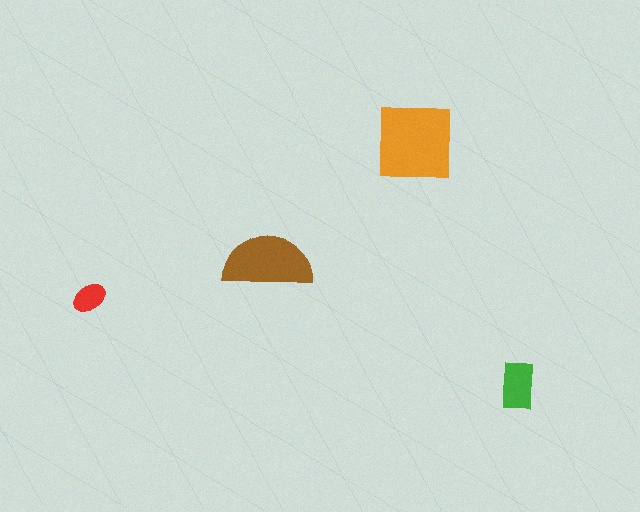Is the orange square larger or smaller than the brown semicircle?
Larger.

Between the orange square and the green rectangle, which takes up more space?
The orange square.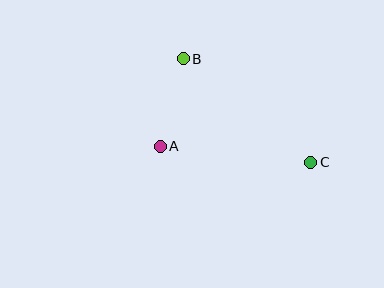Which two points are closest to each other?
Points A and B are closest to each other.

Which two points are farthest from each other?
Points B and C are farthest from each other.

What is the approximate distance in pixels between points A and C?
The distance between A and C is approximately 152 pixels.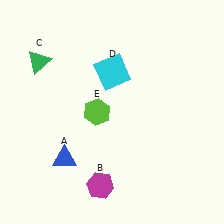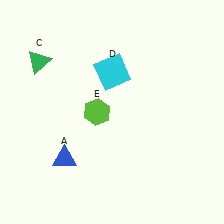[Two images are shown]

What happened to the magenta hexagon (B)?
The magenta hexagon (B) was removed in Image 2. It was in the bottom-left area of Image 1.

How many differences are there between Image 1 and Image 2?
There is 1 difference between the two images.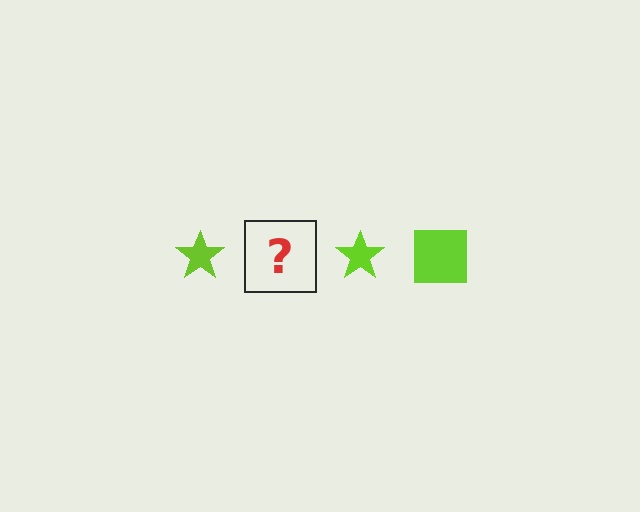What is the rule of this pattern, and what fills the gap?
The rule is that the pattern cycles through star, square shapes in lime. The gap should be filled with a lime square.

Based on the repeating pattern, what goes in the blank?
The blank should be a lime square.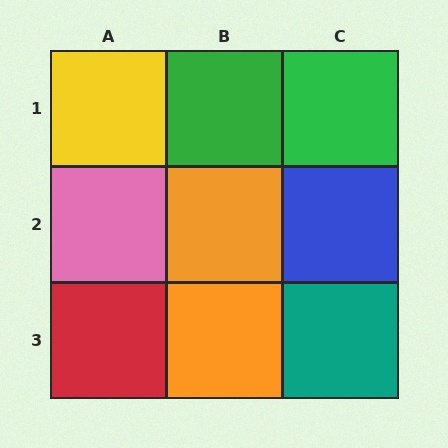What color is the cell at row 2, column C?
Blue.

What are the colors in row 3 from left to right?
Red, orange, teal.